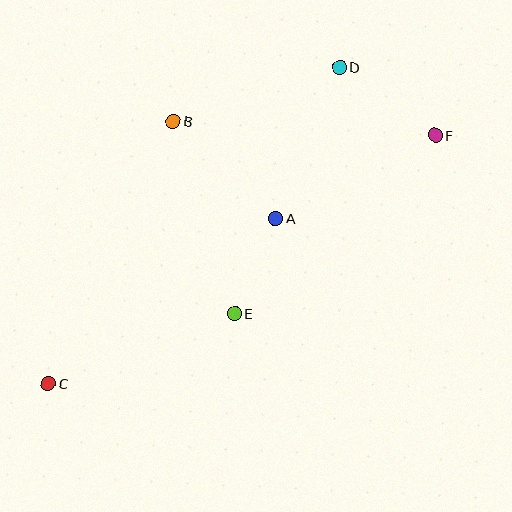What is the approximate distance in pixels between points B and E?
The distance between B and E is approximately 202 pixels.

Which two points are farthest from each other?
Points C and F are farthest from each other.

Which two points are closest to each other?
Points A and E are closest to each other.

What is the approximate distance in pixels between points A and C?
The distance between A and C is approximately 281 pixels.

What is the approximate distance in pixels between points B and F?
The distance between B and F is approximately 262 pixels.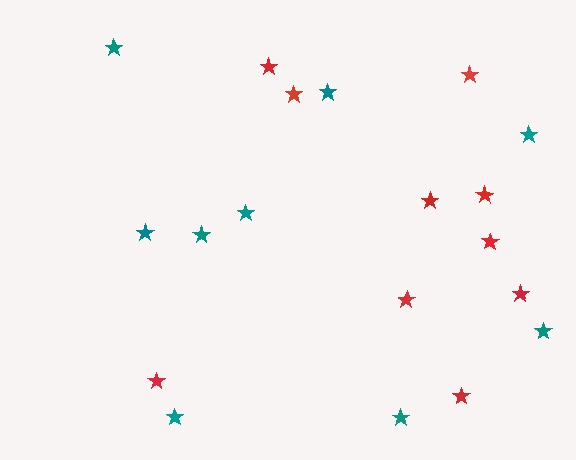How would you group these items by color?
There are 2 groups: one group of teal stars (9) and one group of red stars (10).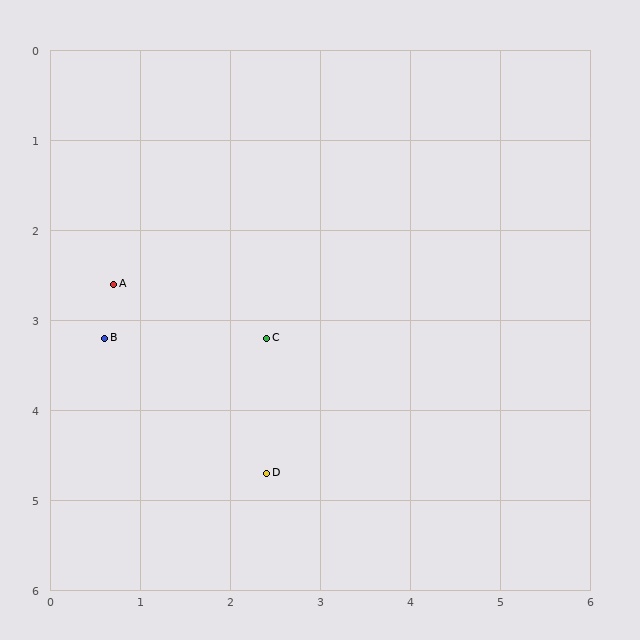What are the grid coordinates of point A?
Point A is at approximately (0.7, 2.6).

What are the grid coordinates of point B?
Point B is at approximately (0.6, 3.2).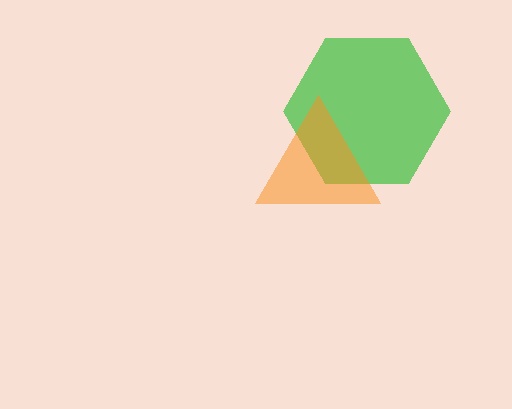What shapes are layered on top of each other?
The layered shapes are: a green hexagon, an orange triangle.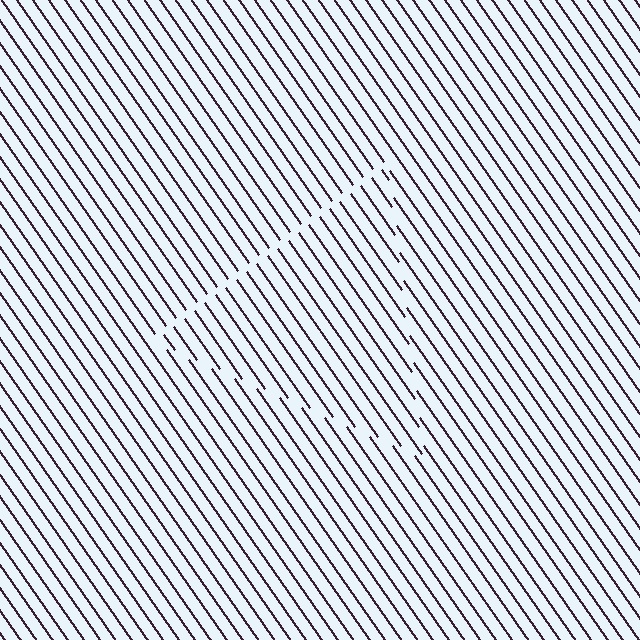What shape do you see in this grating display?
An illusory triangle. The interior of the shape contains the same grating, shifted by half a period — the contour is defined by the phase discontinuity where line-ends from the inner and outer gratings abut.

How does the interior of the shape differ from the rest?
The interior of the shape contains the same grating, shifted by half a period — the contour is defined by the phase discontinuity where line-ends from the inner and outer gratings abut.